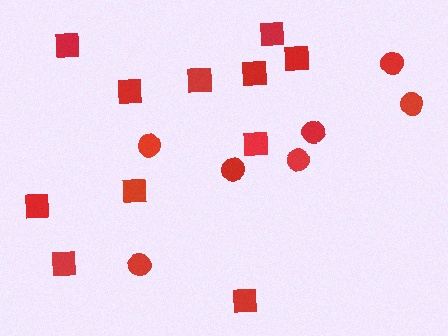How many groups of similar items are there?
There are 2 groups: one group of squares (11) and one group of circles (7).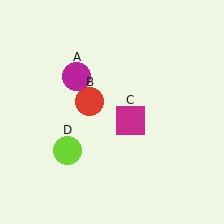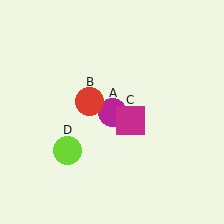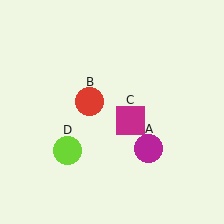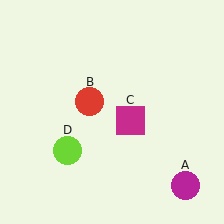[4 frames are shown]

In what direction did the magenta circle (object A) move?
The magenta circle (object A) moved down and to the right.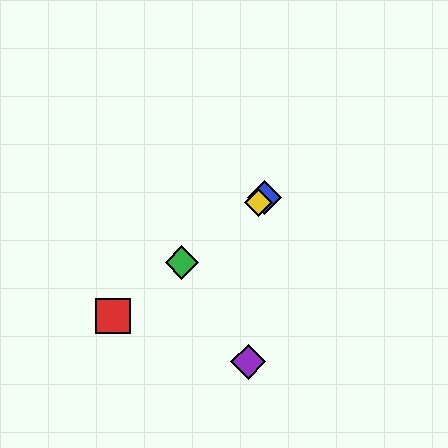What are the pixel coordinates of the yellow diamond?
The yellow diamond is at (258, 203).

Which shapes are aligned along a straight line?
The red square, the blue diamond, the green diamond, the yellow diamond are aligned along a straight line.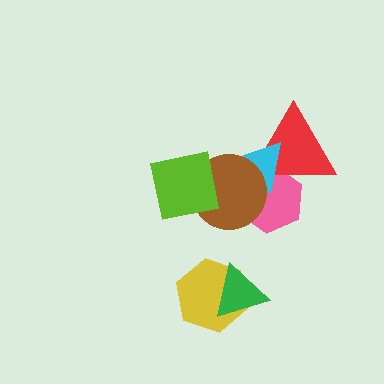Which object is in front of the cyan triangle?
The brown circle is in front of the cyan triangle.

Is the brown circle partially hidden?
Yes, it is partially covered by another shape.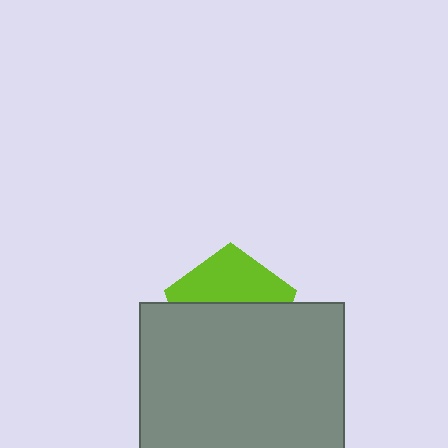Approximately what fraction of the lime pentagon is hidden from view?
Roughly 60% of the lime pentagon is hidden behind the gray square.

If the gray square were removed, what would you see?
You would see the complete lime pentagon.